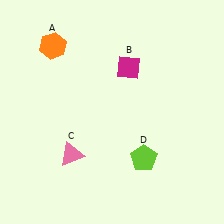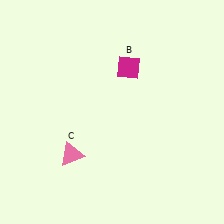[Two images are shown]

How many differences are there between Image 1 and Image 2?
There are 2 differences between the two images.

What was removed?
The orange hexagon (A), the lime pentagon (D) were removed in Image 2.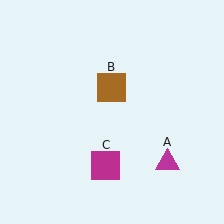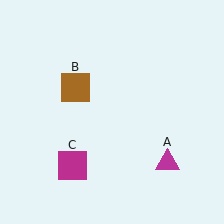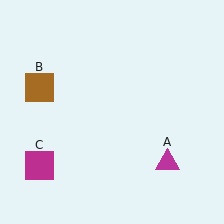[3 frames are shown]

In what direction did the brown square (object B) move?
The brown square (object B) moved left.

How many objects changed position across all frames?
2 objects changed position: brown square (object B), magenta square (object C).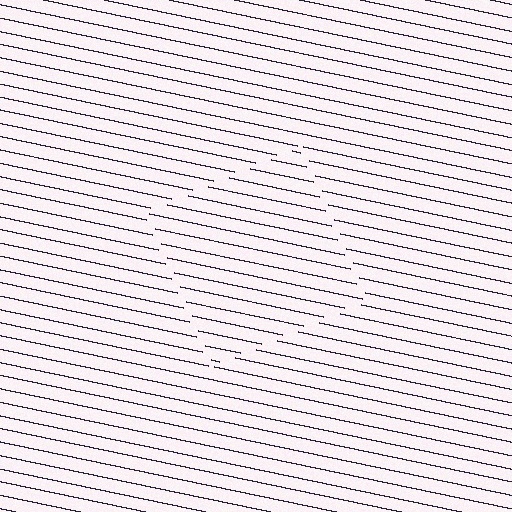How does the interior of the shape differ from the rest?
The interior of the shape contains the same grating, shifted by half a period — the contour is defined by the phase discontinuity where line-ends from the inner and outer gratings abut.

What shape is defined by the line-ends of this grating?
An illusory square. The interior of the shape contains the same grating, shifted by half a period — the contour is defined by the phase discontinuity where line-ends from the inner and outer gratings abut.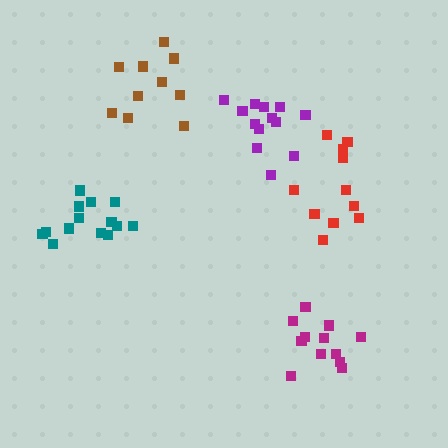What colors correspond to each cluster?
The clusters are colored: red, teal, magenta, brown, purple.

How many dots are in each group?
Group 1: 11 dots, Group 2: 14 dots, Group 3: 12 dots, Group 4: 10 dots, Group 5: 13 dots (60 total).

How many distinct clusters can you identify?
There are 5 distinct clusters.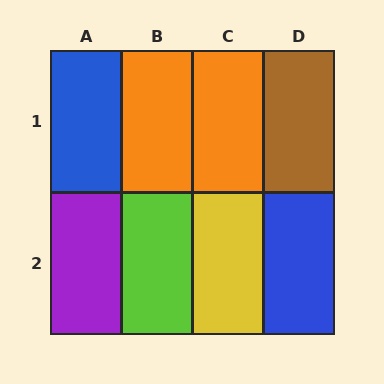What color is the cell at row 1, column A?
Blue.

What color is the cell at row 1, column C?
Orange.